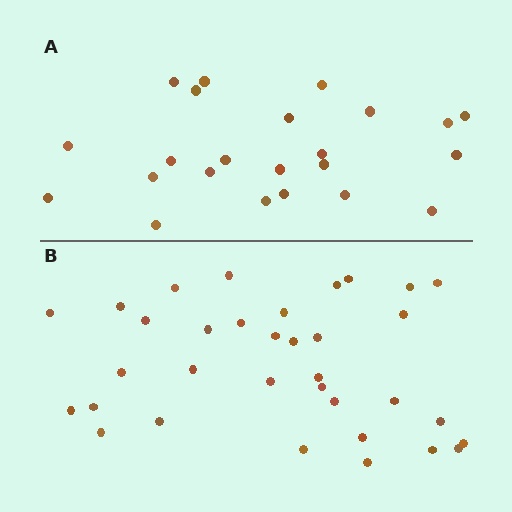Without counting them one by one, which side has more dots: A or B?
Region B (the bottom region) has more dots.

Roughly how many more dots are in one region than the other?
Region B has roughly 12 or so more dots than region A.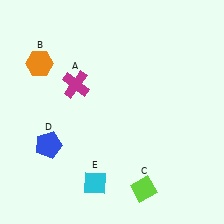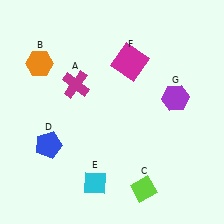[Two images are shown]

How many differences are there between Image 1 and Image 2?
There are 2 differences between the two images.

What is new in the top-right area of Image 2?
A magenta square (F) was added in the top-right area of Image 2.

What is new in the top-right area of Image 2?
A purple hexagon (G) was added in the top-right area of Image 2.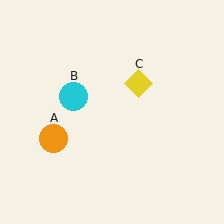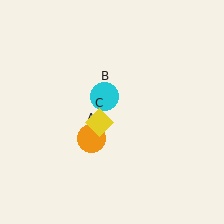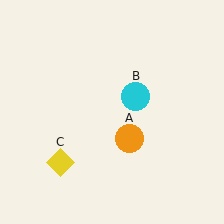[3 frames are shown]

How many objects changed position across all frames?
3 objects changed position: orange circle (object A), cyan circle (object B), yellow diamond (object C).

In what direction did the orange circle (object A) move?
The orange circle (object A) moved right.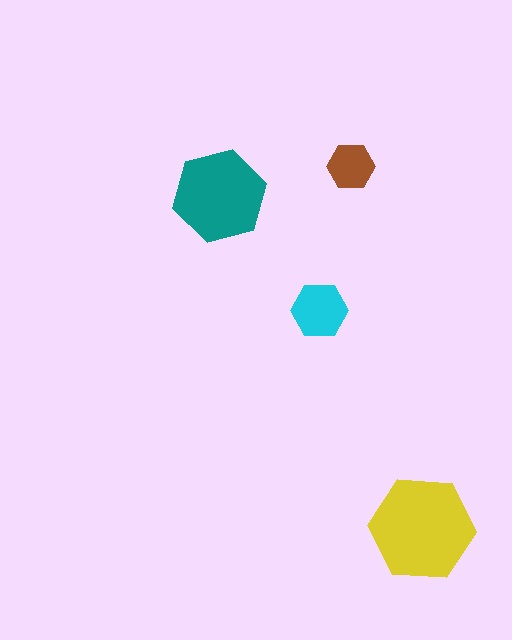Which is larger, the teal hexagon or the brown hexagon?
The teal one.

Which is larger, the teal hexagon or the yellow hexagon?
The yellow one.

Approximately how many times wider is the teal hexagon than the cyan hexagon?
About 1.5 times wider.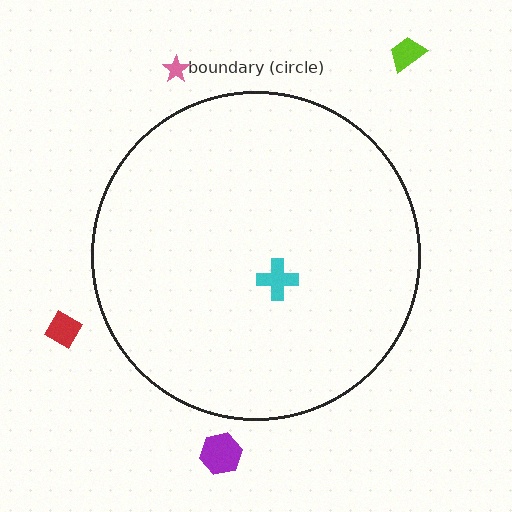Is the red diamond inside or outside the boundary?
Outside.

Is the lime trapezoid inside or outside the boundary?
Outside.